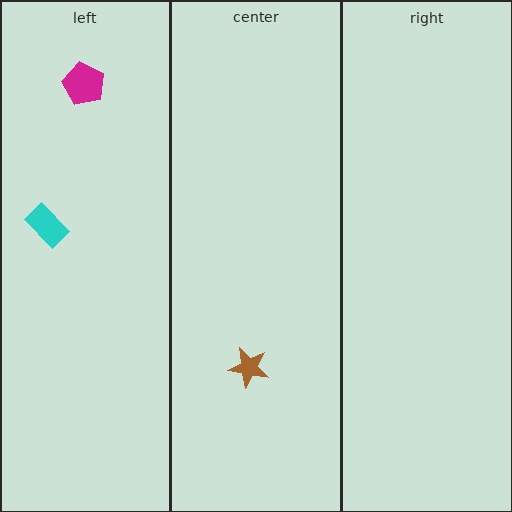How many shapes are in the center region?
1.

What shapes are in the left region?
The cyan rectangle, the magenta pentagon.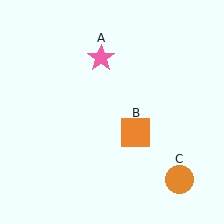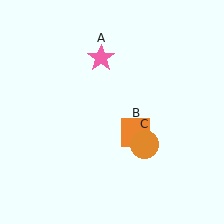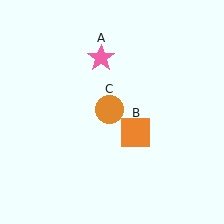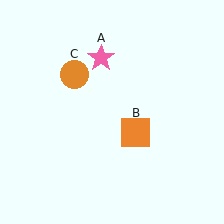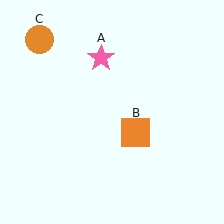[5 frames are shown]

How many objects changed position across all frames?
1 object changed position: orange circle (object C).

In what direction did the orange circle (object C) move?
The orange circle (object C) moved up and to the left.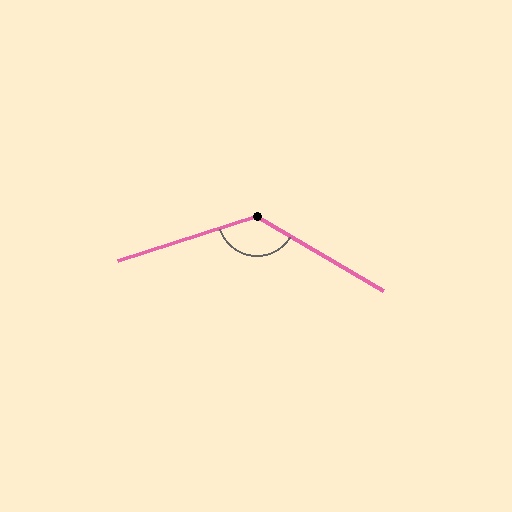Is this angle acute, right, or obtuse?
It is obtuse.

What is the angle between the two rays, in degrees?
Approximately 132 degrees.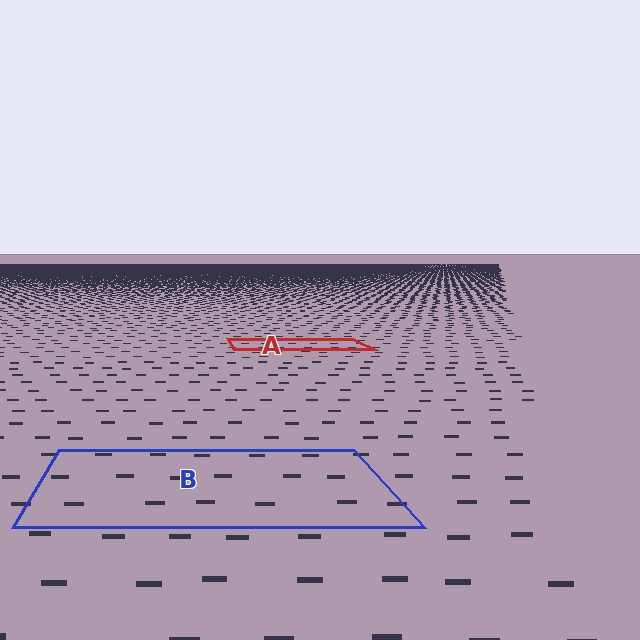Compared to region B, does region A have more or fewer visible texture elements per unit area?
Region A has more texture elements per unit area — they are packed more densely because it is farther away.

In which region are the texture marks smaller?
The texture marks are smaller in region A, because it is farther away.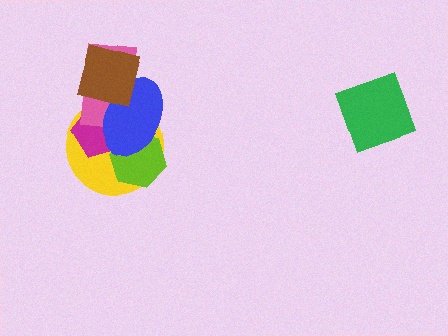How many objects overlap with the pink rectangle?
4 objects overlap with the pink rectangle.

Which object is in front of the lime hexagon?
The blue ellipse is in front of the lime hexagon.